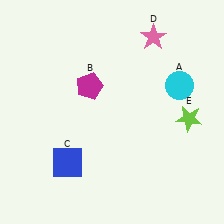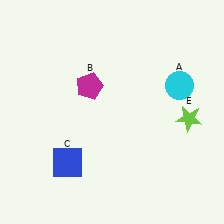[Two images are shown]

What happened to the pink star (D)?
The pink star (D) was removed in Image 2. It was in the top-right area of Image 1.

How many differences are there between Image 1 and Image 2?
There is 1 difference between the two images.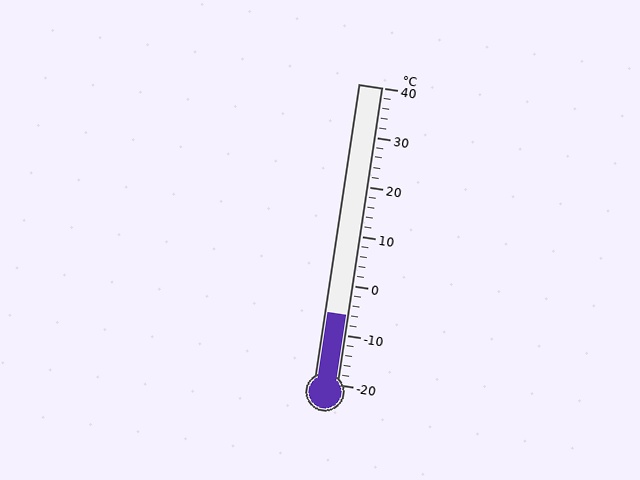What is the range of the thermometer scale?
The thermometer scale ranges from -20°C to 40°C.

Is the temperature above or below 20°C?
The temperature is below 20°C.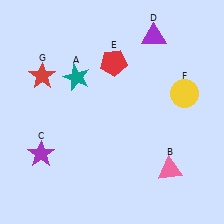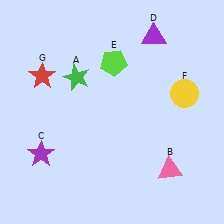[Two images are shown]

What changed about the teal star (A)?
In Image 1, A is teal. In Image 2, it changed to green.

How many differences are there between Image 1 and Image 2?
There are 2 differences between the two images.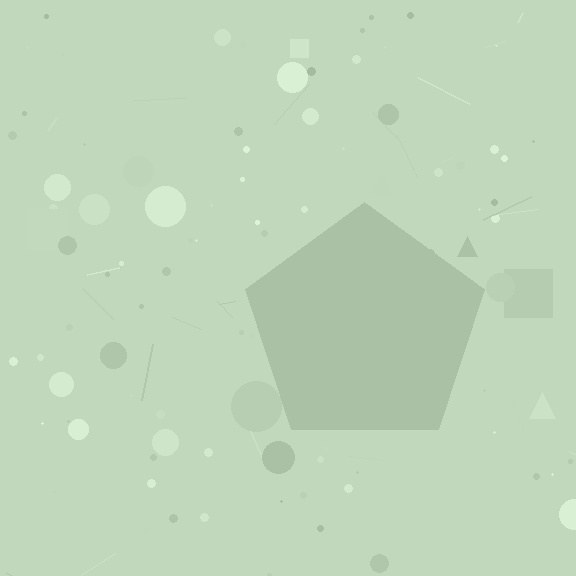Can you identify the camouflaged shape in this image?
The camouflaged shape is a pentagon.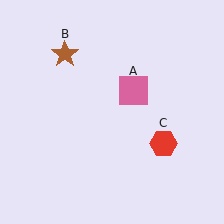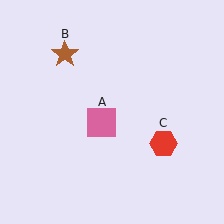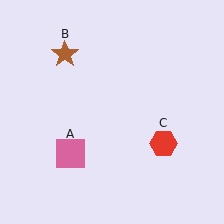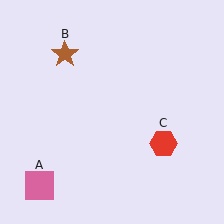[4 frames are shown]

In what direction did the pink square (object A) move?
The pink square (object A) moved down and to the left.